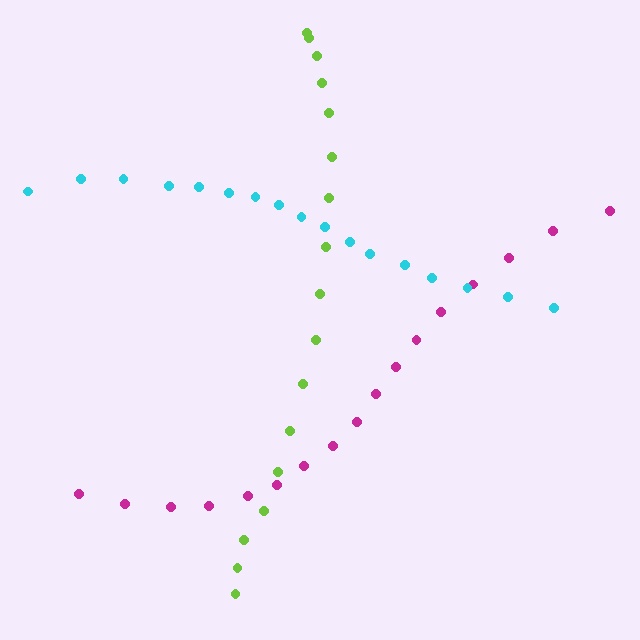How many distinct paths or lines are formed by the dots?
There are 3 distinct paths.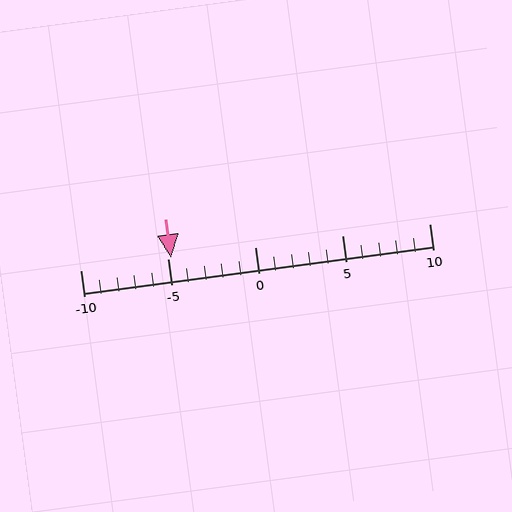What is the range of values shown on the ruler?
The ruler shows values from -10 to 10.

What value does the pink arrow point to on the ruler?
The pink arrow points to approximately -5.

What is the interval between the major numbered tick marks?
The major tick marks are spaced 5 units apart.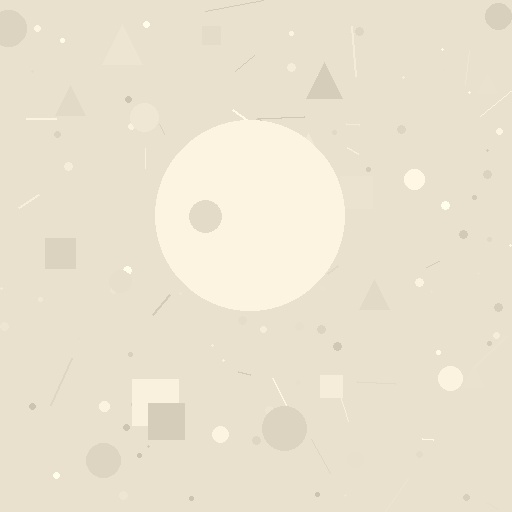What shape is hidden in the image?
A circle is hidden in the image.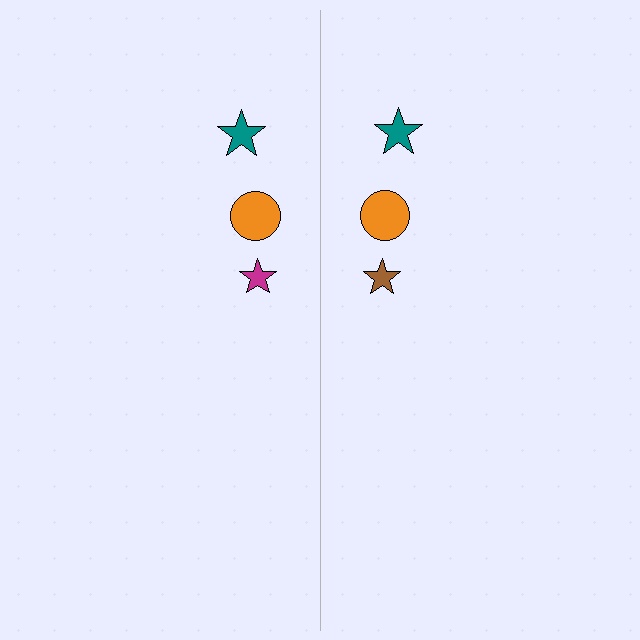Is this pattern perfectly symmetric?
No, the pattern is not perfectly symmetric. The brown star on the right side breaks the symmetry — its mirror counterpart is magenta.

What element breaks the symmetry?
The brown star on the right side breaks the symmetry — its mirror counterpart is magenta.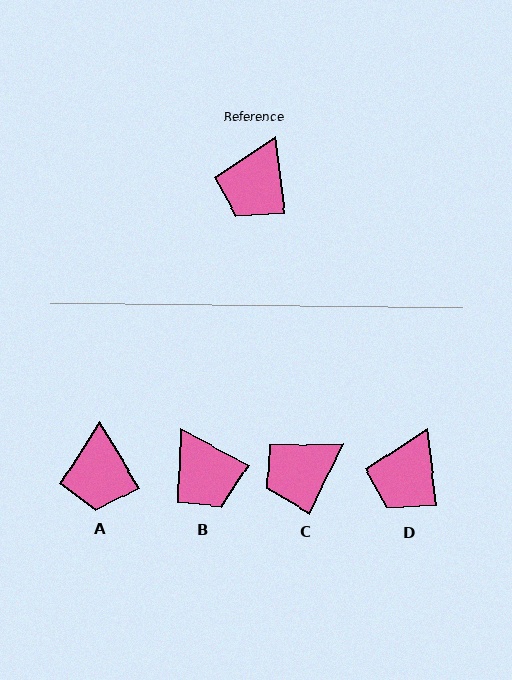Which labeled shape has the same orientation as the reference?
D.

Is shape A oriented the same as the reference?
No, it is off by about 24 degrees.